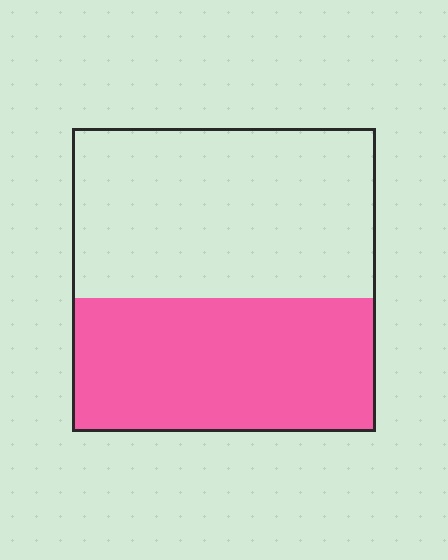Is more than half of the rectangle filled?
No.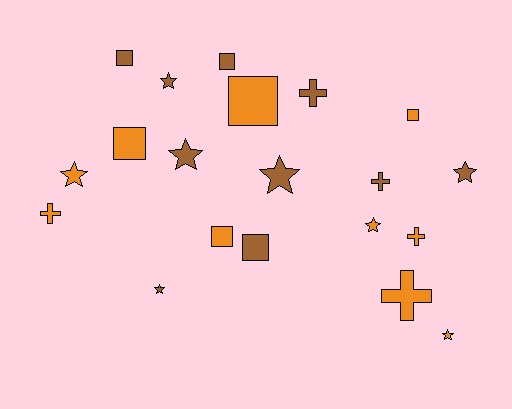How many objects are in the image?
There are 20 objects.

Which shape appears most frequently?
Star, with 8 objects.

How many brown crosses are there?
There are 2 brown crosses.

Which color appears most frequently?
Orange, with 10 objects.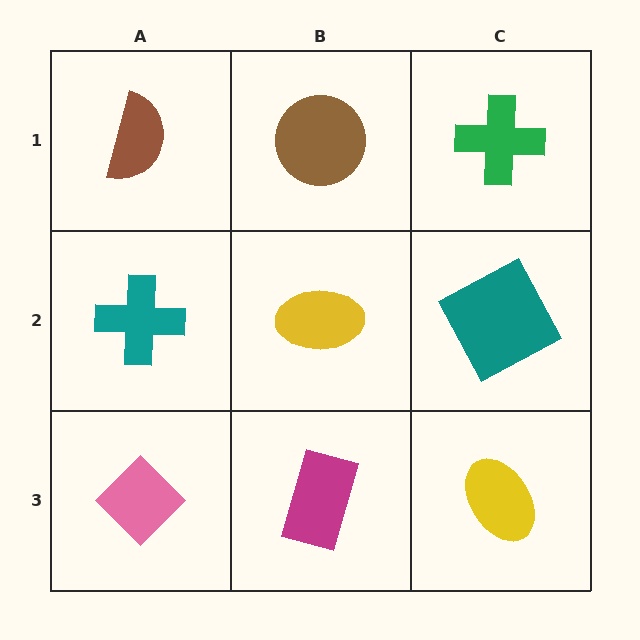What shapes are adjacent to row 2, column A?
A brown semicircle (row 1, column A), a pink diamond (row 3, column A), a yellow ellipse (row 2, column B).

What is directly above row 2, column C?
A green cross.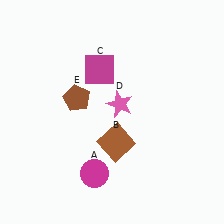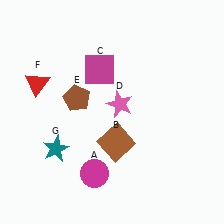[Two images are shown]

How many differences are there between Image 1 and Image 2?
There are 2 differences between the two images.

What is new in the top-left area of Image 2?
A red triangle (F) was added in the top-left area of Image 2.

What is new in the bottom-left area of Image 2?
A teal star (G) was added in the bottom-left area of Image 2.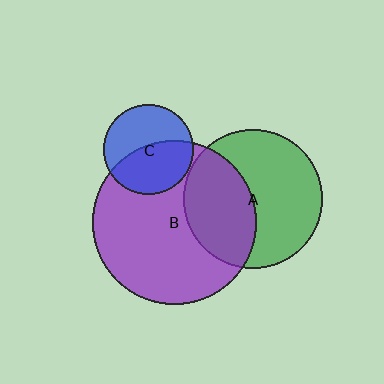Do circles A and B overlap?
Yes.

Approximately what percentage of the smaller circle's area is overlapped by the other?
Approximately 40%.